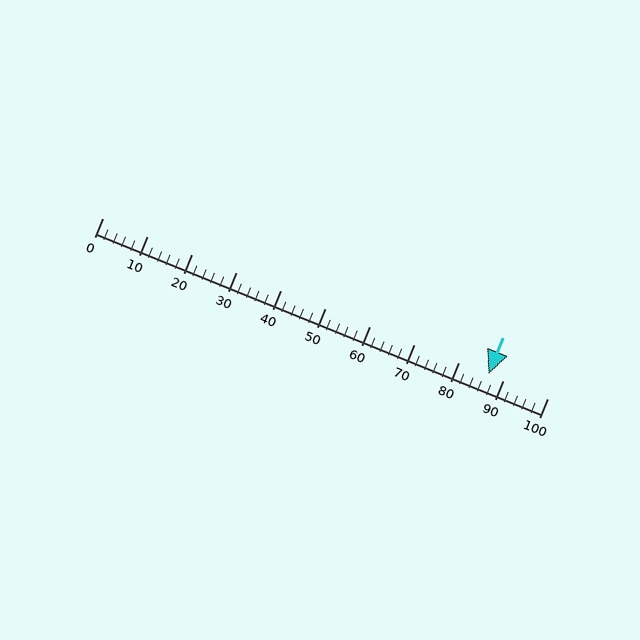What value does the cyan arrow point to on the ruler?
The cyan arrow points to approximately 87.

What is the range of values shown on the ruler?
The ruler shows values from 0 to 100.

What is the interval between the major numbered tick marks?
The major tick marks are spaced 10 units apart.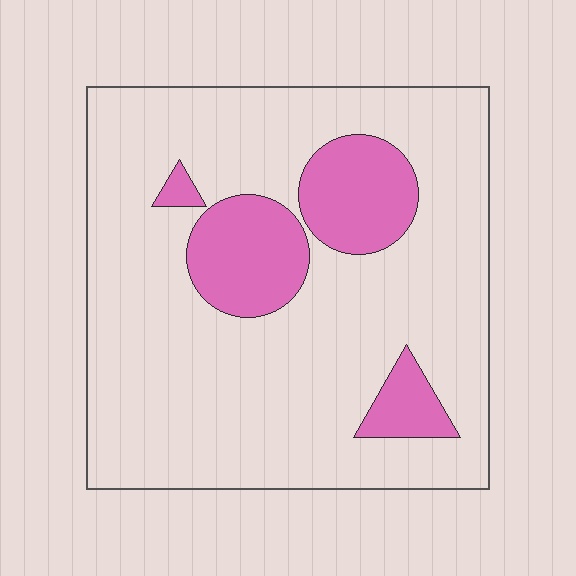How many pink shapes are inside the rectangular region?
4.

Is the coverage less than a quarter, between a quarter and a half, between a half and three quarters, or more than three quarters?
Less than a quarter.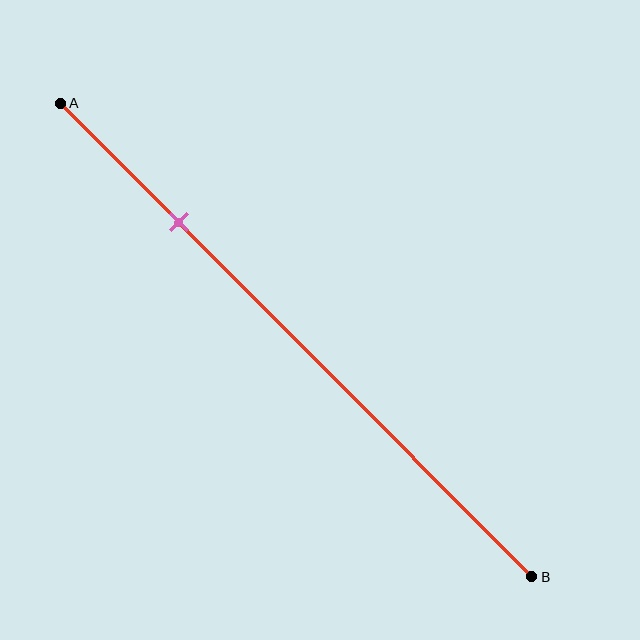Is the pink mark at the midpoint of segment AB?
No, the mark is at about 25% from A, not at the 50% midpoint.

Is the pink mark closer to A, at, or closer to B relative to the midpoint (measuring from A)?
The pink mark is closer to point A than the midpoint of segment AB.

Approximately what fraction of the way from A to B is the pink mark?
The pink mark is approximately 25% of the way from A to B.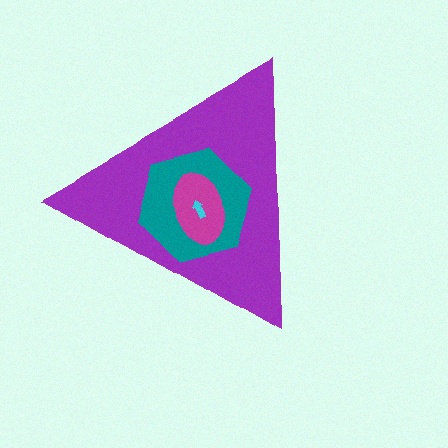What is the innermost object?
The cyan arrow.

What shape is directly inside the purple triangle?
The teal hexagon.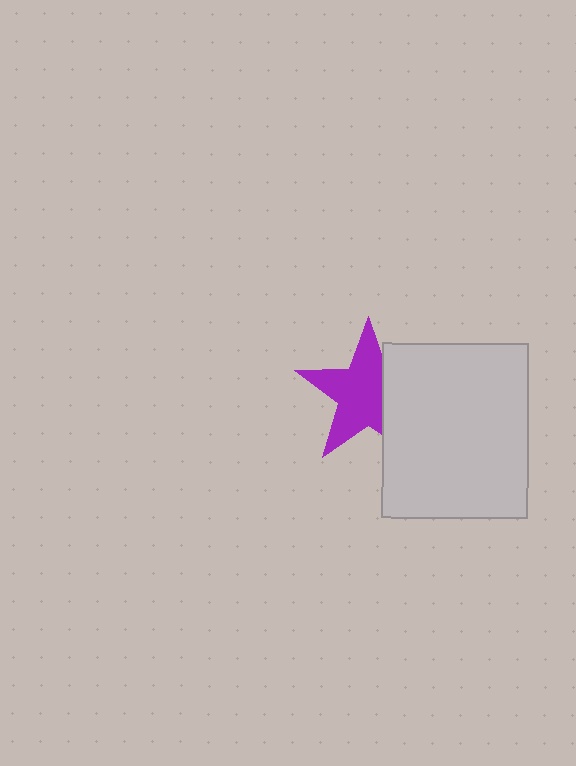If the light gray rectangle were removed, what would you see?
You would see the complete purple star.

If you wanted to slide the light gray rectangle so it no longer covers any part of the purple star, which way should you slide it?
Slide it right — that is the most direct way to separate the two shapes.